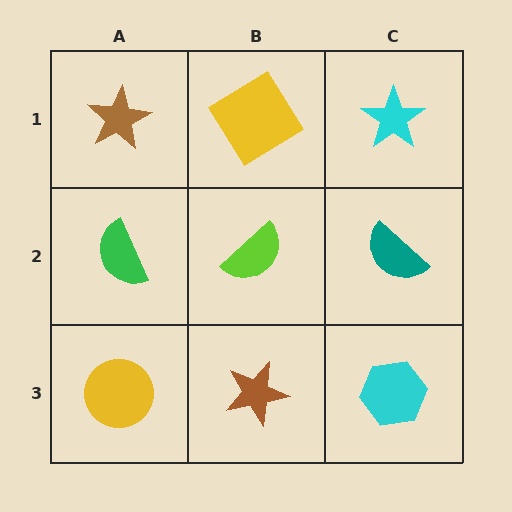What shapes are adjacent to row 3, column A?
A green semicircle (row 2, column A), a brown star (row 3, column B).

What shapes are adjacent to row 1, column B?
A lime semicircle (row 2, column B), a brown star (row 1, column A), a cyan star (row 1, column C).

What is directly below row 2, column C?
A cyan hexagon.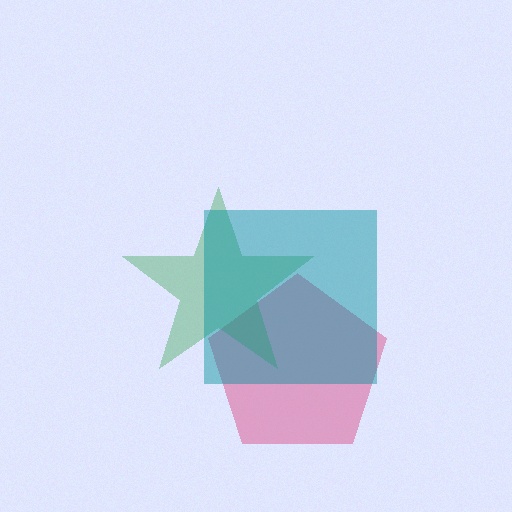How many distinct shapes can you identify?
There are 3 distinct shapes: a pink pentagon, a green star, a teal square.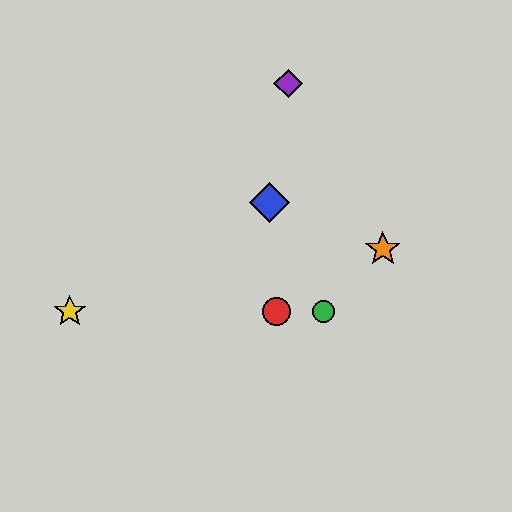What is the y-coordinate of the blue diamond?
The blue diamond is at y≈203.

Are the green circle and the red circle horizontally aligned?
Yes, both are at y≈311.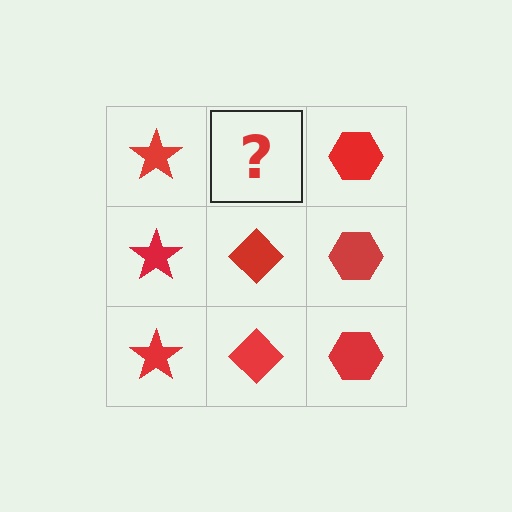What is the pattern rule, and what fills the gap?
The rule is that each column has a consistent shape. The gap should be filled with a red diamond.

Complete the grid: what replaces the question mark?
The question mark should be replaced with a red diamond.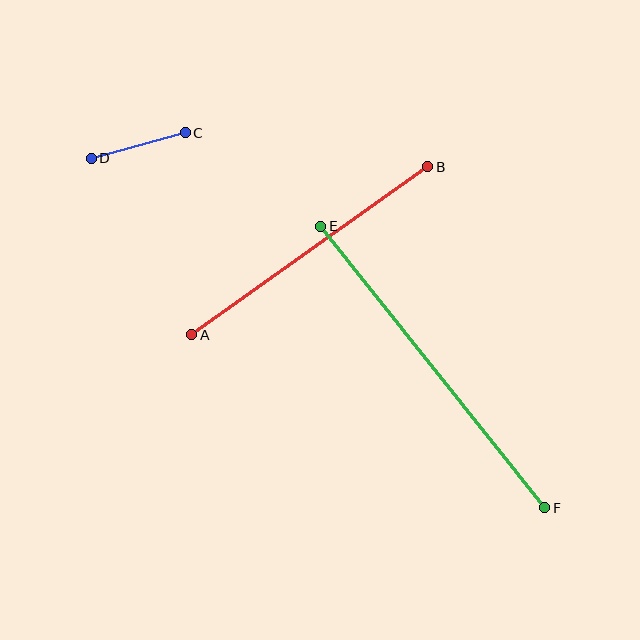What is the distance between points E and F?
The distance is approximately 360 pixels.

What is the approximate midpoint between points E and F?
The midpoint is at approximately (433, 367) pixels.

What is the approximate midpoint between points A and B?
The midpoint is at approximately (310, 251) pixels.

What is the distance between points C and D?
The distance is approximately 98 pixels.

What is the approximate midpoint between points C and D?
The midpoint is at approximately (138, 145) pixels.